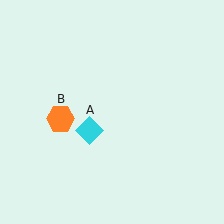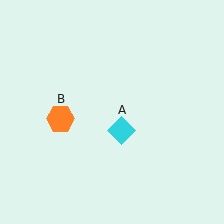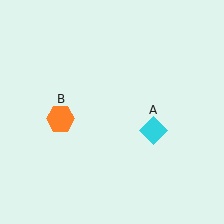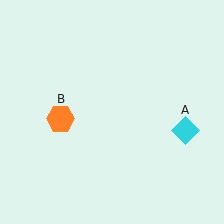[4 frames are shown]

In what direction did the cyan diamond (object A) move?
The cyan diamond (object A) moved right.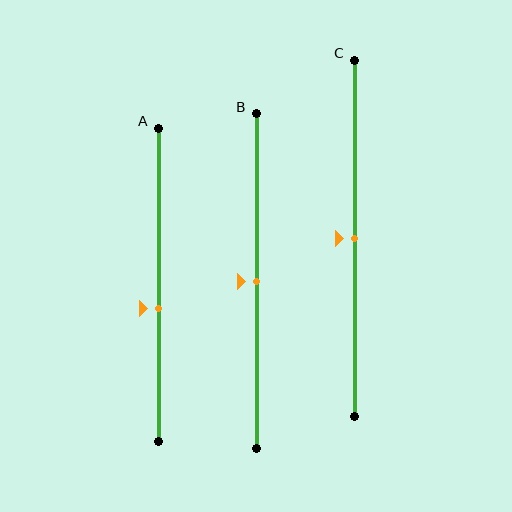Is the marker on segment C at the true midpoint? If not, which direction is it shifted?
Yes, the marker on segment C is at the true midpoint.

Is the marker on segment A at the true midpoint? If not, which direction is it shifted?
No, the marker on segment A is shifted downward by about 8% of the segment length.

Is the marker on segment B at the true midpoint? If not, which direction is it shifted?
Yes, the marker on segment B is at the true midpoint.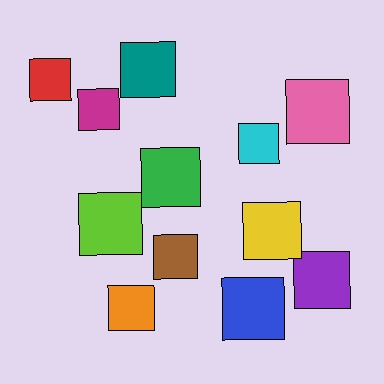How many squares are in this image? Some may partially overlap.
There are 12 squares.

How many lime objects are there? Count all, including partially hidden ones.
There is 1 lime object.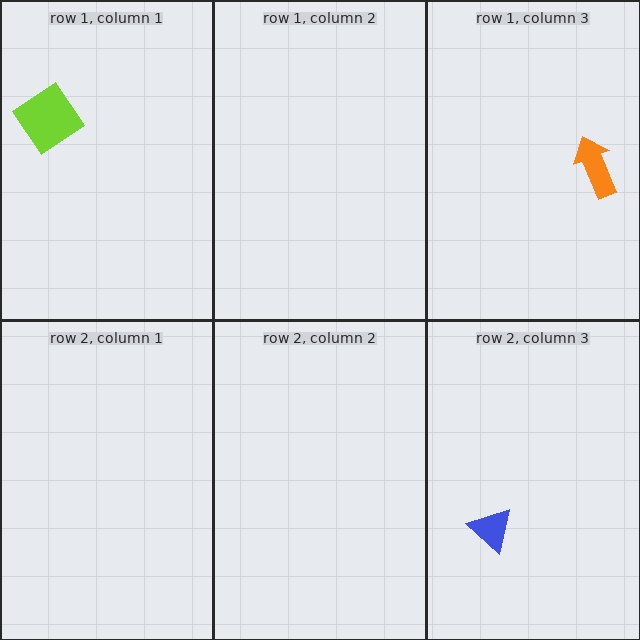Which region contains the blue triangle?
The row 2, column 3 region.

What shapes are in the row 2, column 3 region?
The blue triangle.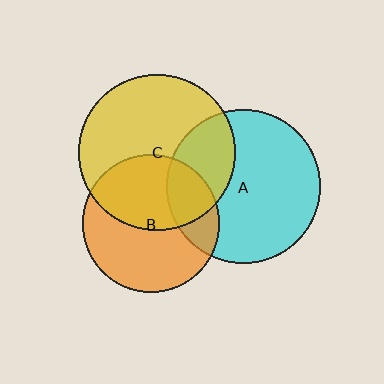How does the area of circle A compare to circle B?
Approximately 1.3 times.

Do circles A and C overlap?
Yes.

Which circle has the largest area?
Circle C (yellow).